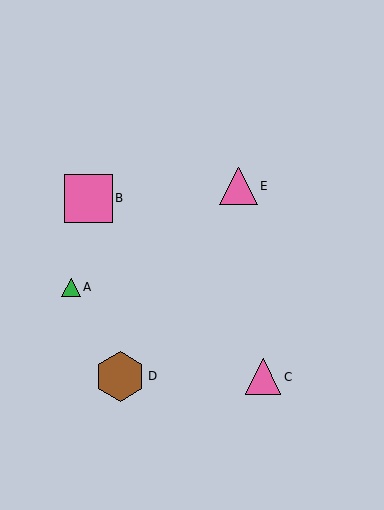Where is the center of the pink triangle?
The center of the pink triangle is at (238, 186).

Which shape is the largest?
The brown hexagon (labeled D) is the largest.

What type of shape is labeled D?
Shape D is a brown hexagon.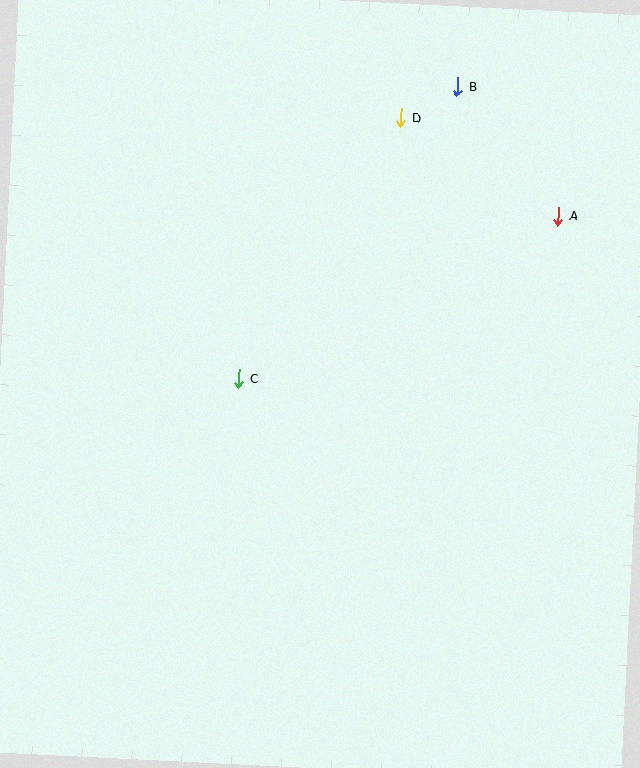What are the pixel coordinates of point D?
Point D is at (401, 117).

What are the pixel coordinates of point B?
Point B is at (458, 87).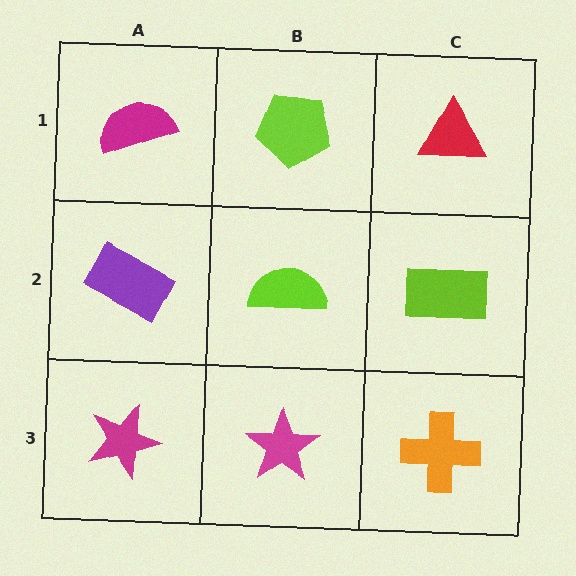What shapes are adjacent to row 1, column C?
A lime rectangle (row 2, column C), a lime pentagon (row 1, column B).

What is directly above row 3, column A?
A purple rectangle.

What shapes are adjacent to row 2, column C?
A red triangle (row 1, column C), an orange cross (row 3, column C), a lime semicircle (row 2, column B).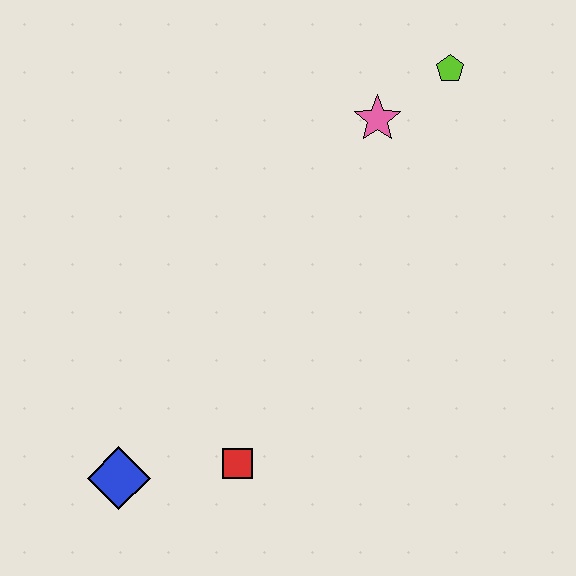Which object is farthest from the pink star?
The blue diamond is farthest from the pink star.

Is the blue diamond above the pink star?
No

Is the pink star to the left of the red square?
No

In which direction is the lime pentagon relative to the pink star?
The lime pentagon is to the right of the pink star.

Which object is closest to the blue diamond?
The red square is closest to the blue diamond.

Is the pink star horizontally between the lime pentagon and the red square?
Yes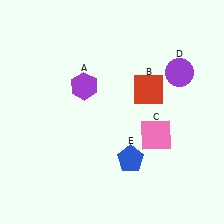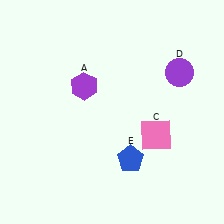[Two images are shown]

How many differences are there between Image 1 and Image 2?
There is 1 difference between the two images.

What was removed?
The red square (B) was removed in Image 2.